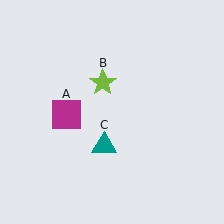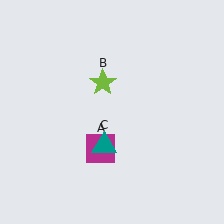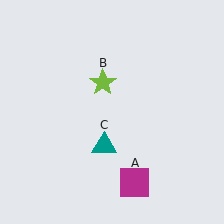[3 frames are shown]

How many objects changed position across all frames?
1 object changed position: magenta square (object A).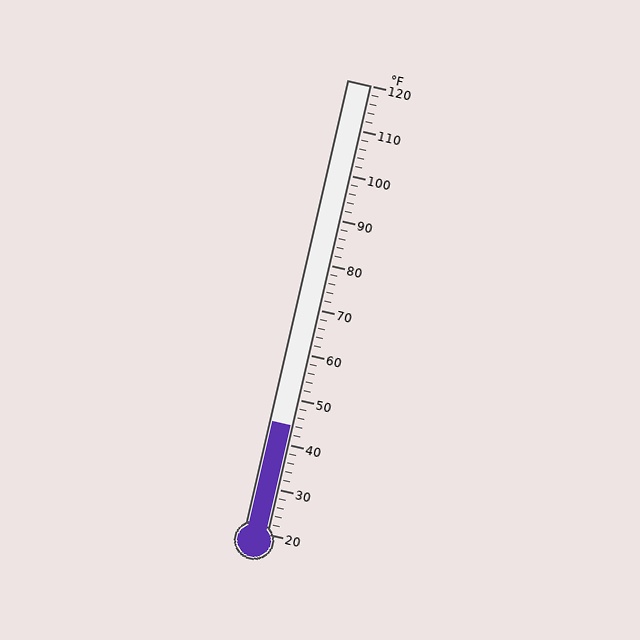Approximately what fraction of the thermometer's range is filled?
The thermometer is filled to approximately 25% of its range.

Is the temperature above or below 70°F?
The temperature is below 70°F.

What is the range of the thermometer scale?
The thermometer scale ranges from 20°F to 120°F.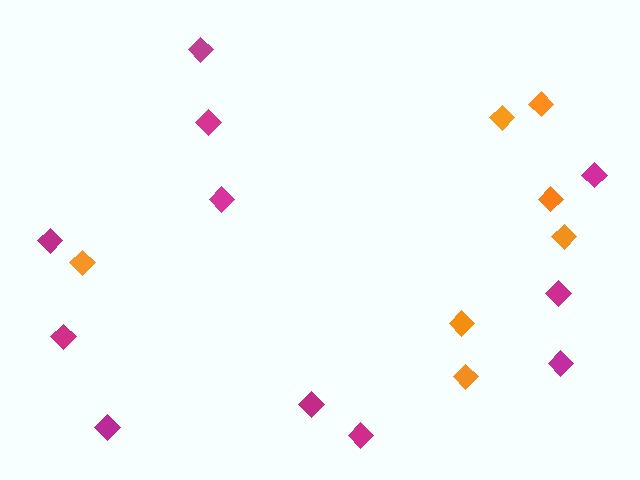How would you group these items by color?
There are 2 groups: one group of orange diamonds (7) and one group of magenta diamonds (11).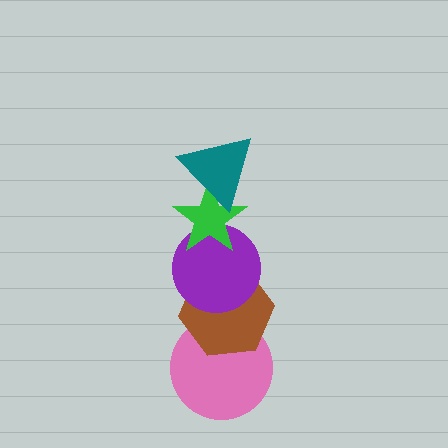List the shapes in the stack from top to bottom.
From top to bottom: the teal triangle, the green star, the purple circle, the brown hexagon, the pink circle.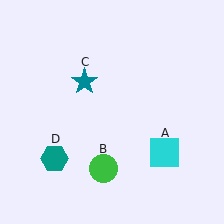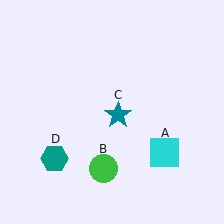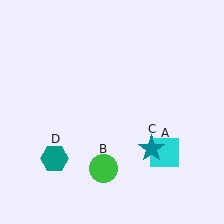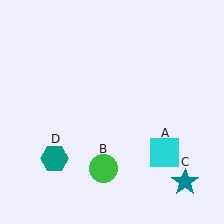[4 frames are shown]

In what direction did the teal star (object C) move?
The teal star (object C) moved down and to the right.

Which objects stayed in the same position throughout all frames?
Cyan square (object A) and green circle (object B) and teal hexagon (object D) remained stationary.